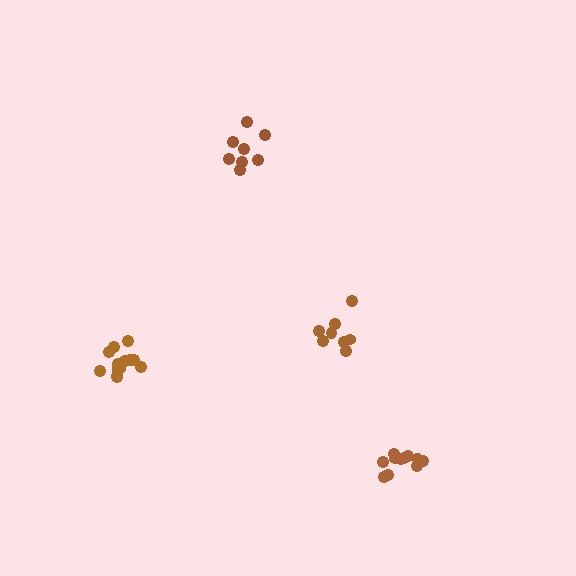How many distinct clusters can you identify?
There are 4 distinct clusters.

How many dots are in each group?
Group 1: 14 dots, Group 2: 8 dots, Group 3: 8 dots, Group 4: 11 dots (41 total).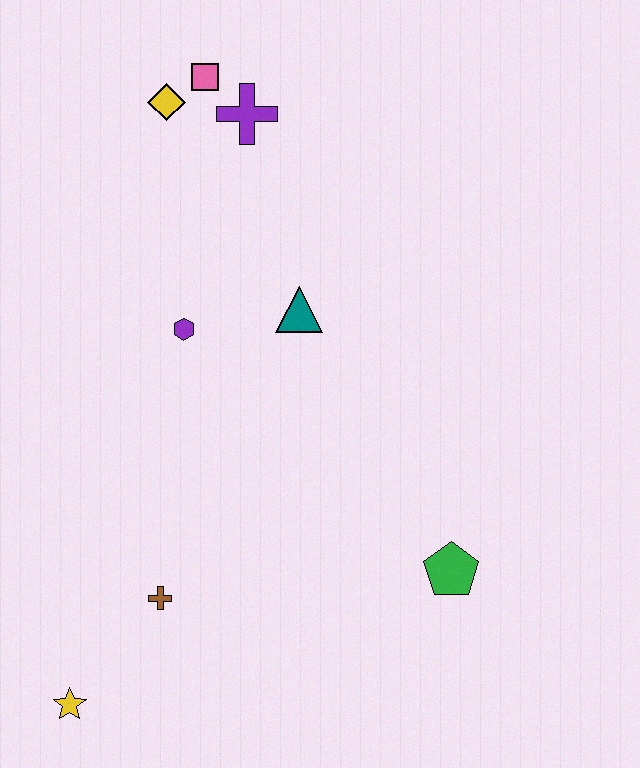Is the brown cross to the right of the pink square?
No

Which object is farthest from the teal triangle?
The yellow star is farthest from the teal triangle.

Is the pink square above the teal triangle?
Yes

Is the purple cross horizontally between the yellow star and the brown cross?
No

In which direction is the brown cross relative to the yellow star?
The brown cross is above the yellow star.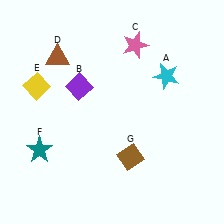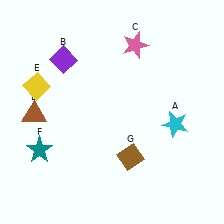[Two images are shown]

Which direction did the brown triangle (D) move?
The brown triangle (D) moved down.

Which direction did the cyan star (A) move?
The cyan star (A) moved down.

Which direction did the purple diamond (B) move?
The purple diamond (B) moved up.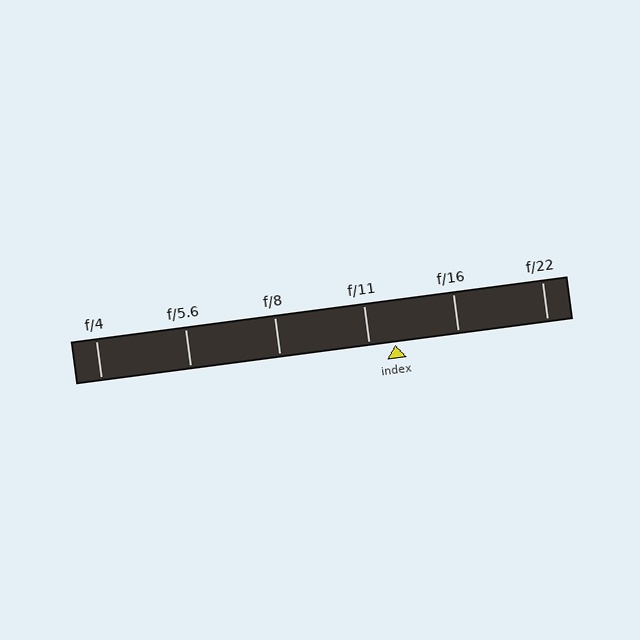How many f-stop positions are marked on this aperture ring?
There are 6 f-stop positions marked.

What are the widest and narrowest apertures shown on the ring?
The widest aperture shown is f/4 and the narrowest is f/22.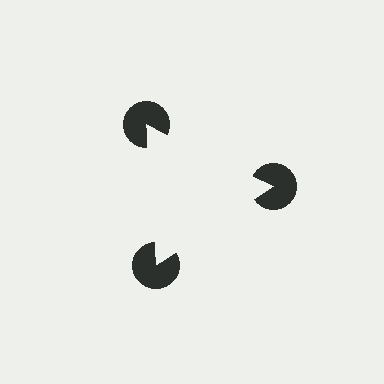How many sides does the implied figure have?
3 sides.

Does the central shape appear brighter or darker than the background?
It typically appears slightly brighter than the background, even though no actual brightness change is drawn.